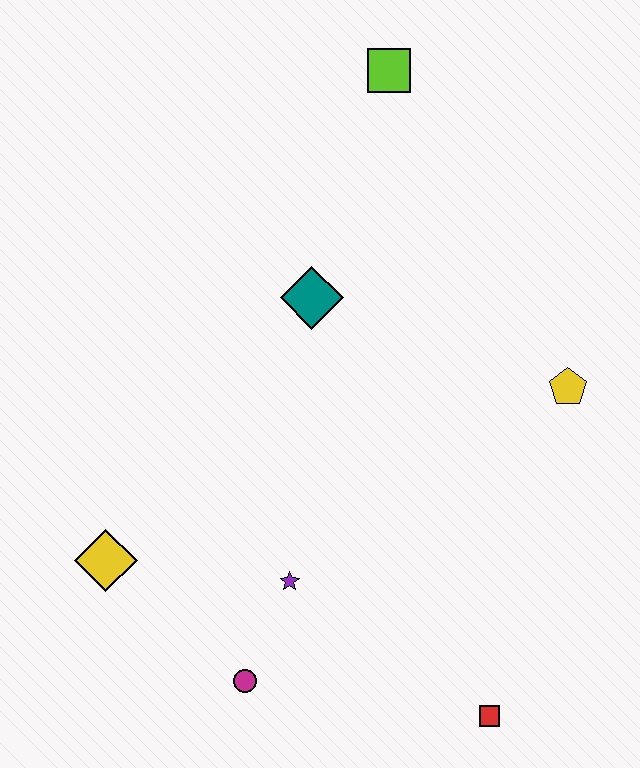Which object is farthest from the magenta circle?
The lime square is farthest from the magenta circle.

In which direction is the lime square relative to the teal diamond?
The lime square is above the teal diamond.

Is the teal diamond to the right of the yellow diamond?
Yes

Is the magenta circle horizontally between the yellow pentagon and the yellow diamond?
Yes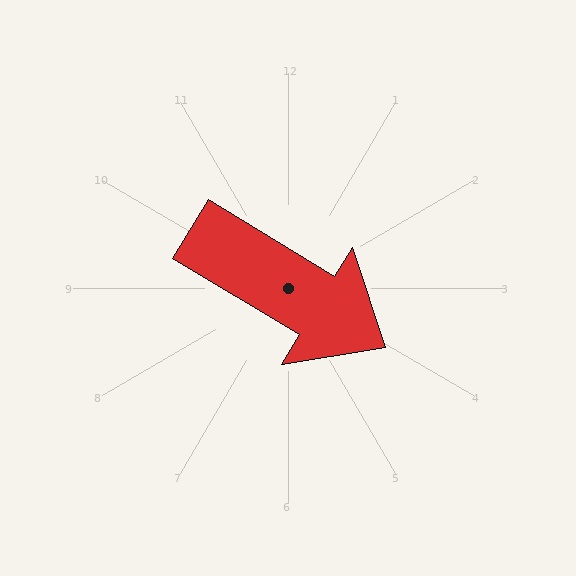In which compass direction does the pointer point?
Southeast.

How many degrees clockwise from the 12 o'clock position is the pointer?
Approximately 121 degrees.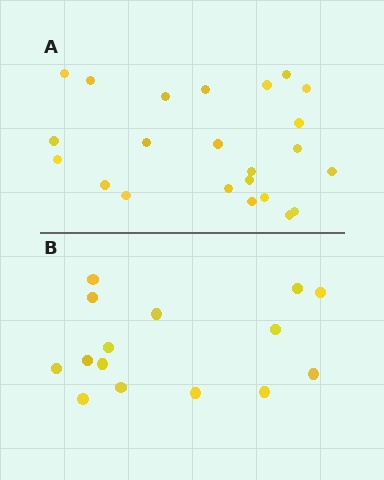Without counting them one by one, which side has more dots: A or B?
Region A (the top region) has more dots.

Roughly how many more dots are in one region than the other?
Region A has roughly 8 or so more dots than region B.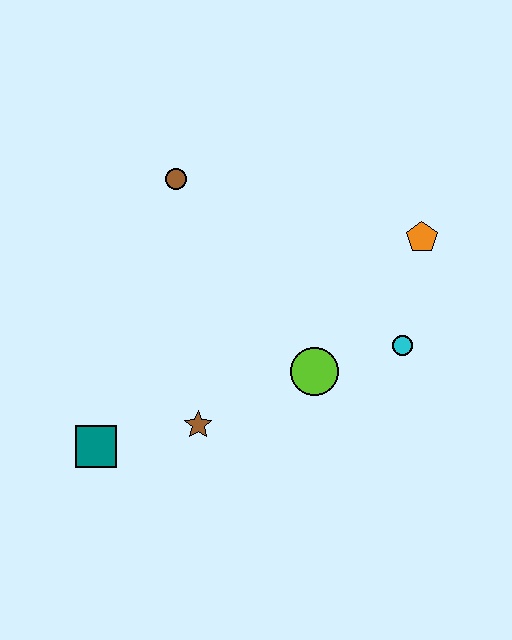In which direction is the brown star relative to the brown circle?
The brown star is below the brown circle.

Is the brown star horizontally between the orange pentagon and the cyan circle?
No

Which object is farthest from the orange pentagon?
The teal square is farthest from the orange pentagon.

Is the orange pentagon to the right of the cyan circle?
Yes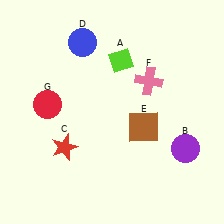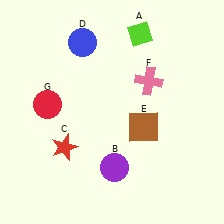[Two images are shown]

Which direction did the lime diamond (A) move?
The lime diamond (A) moved up.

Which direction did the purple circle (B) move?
The purple circle (B) moved left.